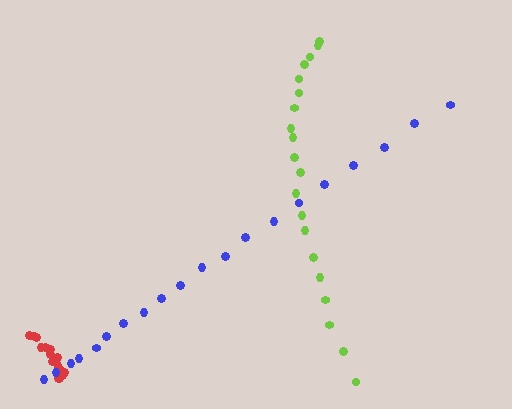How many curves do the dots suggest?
There are 3 distinct paths.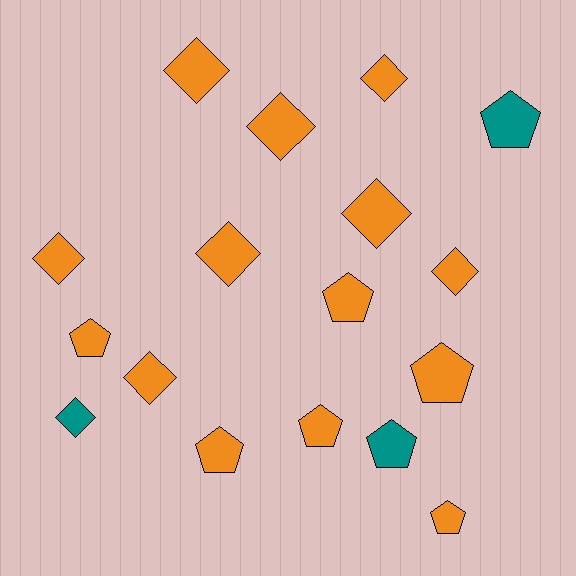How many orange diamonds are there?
There are 8 orange diamonds.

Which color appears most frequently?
Orange, with 14 objects.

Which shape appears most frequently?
Diamond, with 9 objects.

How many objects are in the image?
There are 17 objects.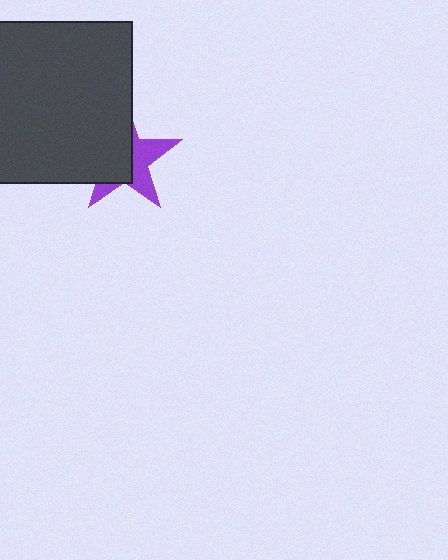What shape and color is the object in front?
The object in front is a dark gray square.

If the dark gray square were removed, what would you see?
You would see the complete purple star.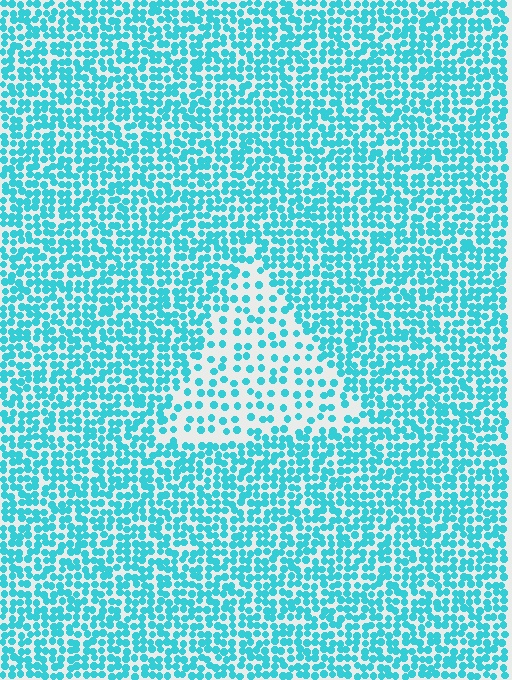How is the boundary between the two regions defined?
The boundary is defined by a change in element density (approximately 2.2x ratio). All elements are the same color, size, and shape.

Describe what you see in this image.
The image contains small cyan elements arranged at two different densities. A triangle-shaped region is visible where the elements are less densely packed than the surrounding area.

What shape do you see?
I see a triangle.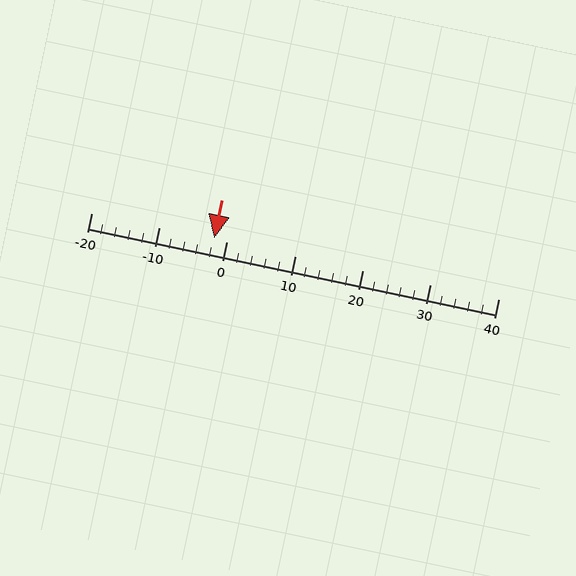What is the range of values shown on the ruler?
The ruler shows values from -20 to 40.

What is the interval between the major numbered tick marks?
The major tick marks are spaced 10 units apart.